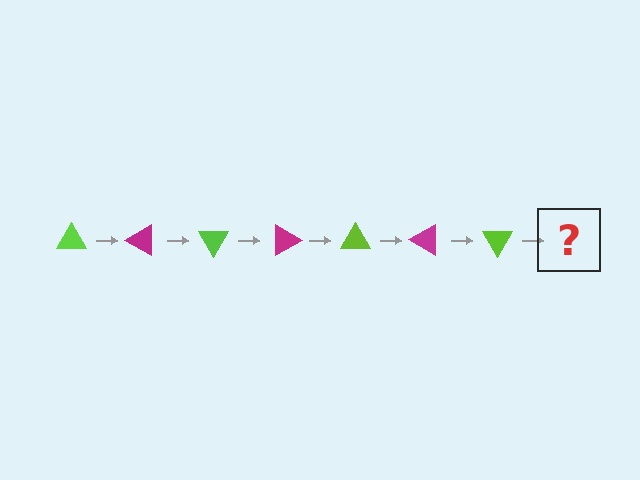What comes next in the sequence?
The next element should be a magenta triangle, rotated 210 degrees from the start.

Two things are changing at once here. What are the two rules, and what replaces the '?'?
The two rules are that it rotates 30 degrees each step and the color cycles through lime and magenta. The '?' should be a magenta triangle, rotated 210 degrees from the start.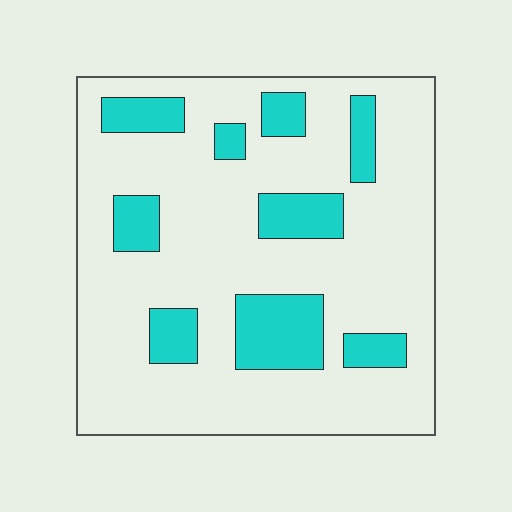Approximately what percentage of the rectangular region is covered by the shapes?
Approximately 20%.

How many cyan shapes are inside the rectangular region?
9.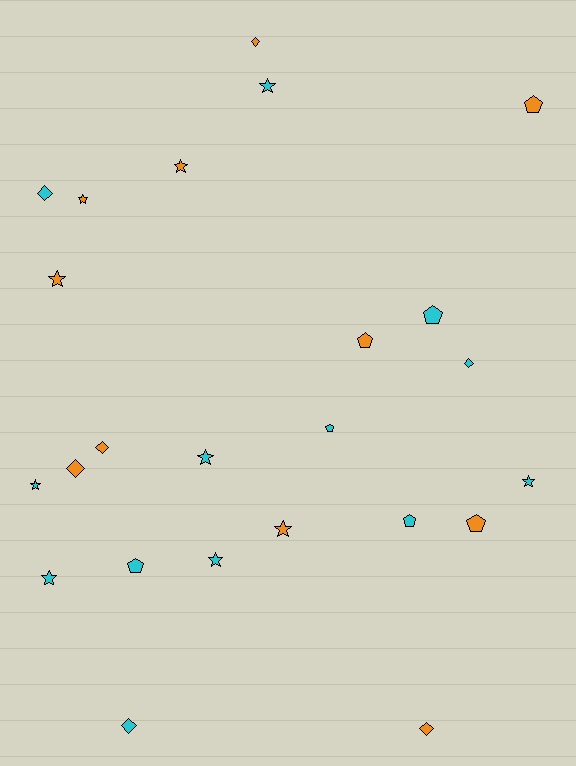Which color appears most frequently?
Cyan, with 13 objects.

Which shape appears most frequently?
Star, with 10 objects.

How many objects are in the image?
There are 24 objects.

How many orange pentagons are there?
There are 3 orange pentagons.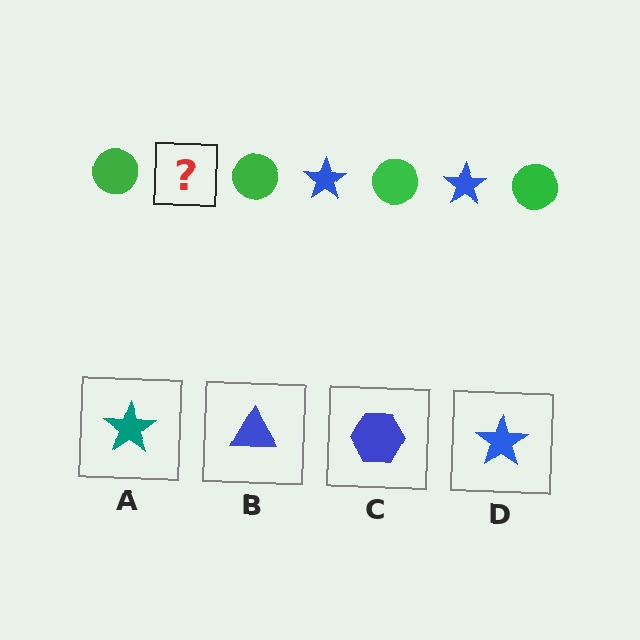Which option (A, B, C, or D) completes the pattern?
D.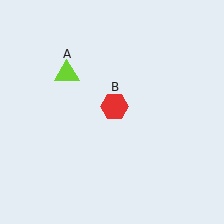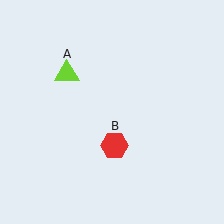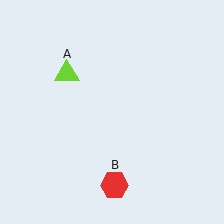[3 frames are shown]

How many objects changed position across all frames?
1 object changed position: red hexagon (object B).